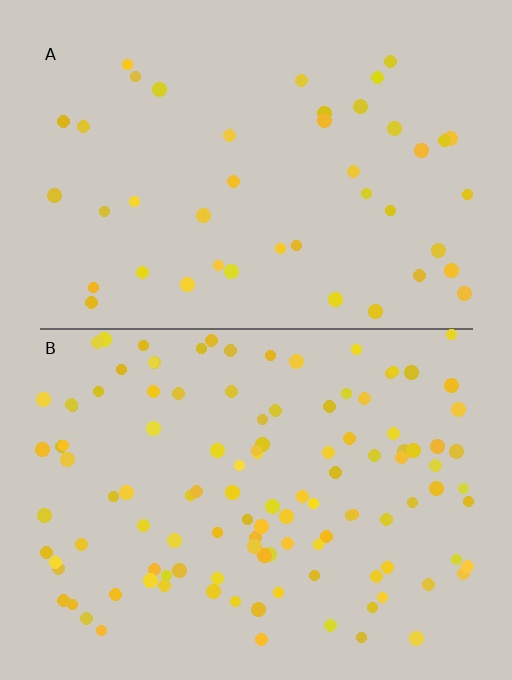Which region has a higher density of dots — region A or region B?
B (the bottom).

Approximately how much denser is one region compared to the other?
Approximately 2.7× — region B over region A.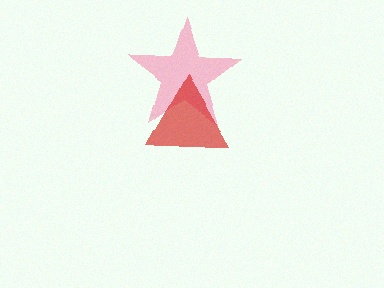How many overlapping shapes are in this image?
There are 2 overlapping shapes in the image.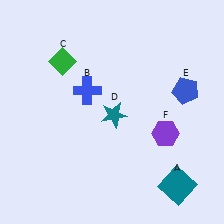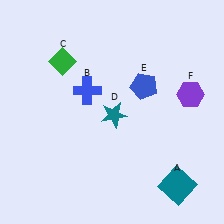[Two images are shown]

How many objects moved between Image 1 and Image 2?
2 objects moved between the two images.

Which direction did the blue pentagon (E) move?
The blue pentagon (E) moved left.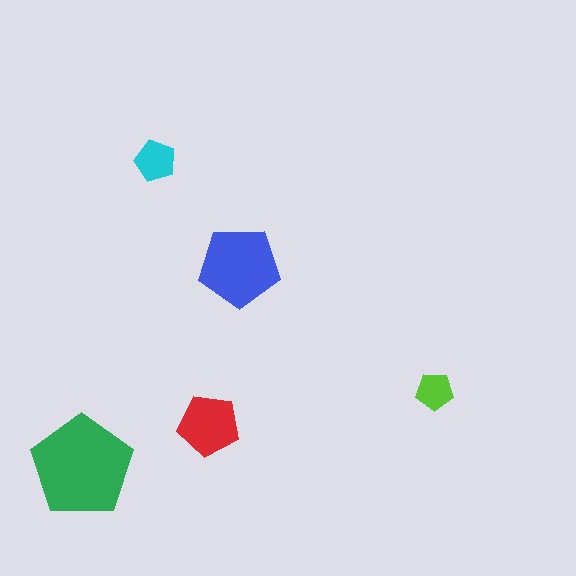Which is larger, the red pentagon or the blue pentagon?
The blue one.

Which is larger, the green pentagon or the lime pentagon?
The green one.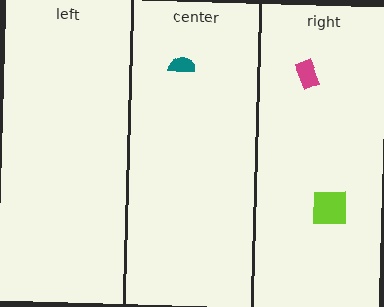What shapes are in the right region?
The lime square, the magenta rectangle.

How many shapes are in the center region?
1.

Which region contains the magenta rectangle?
The right region.